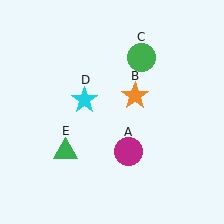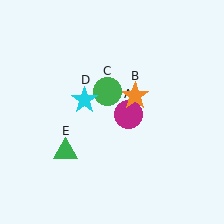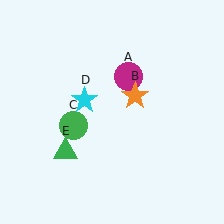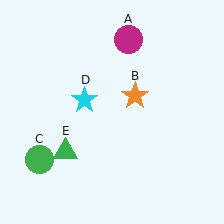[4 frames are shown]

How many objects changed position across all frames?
2 objects changed position: magenta circle (object A), green circle (object C).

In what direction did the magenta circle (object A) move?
The magenta circle (object A) moved up.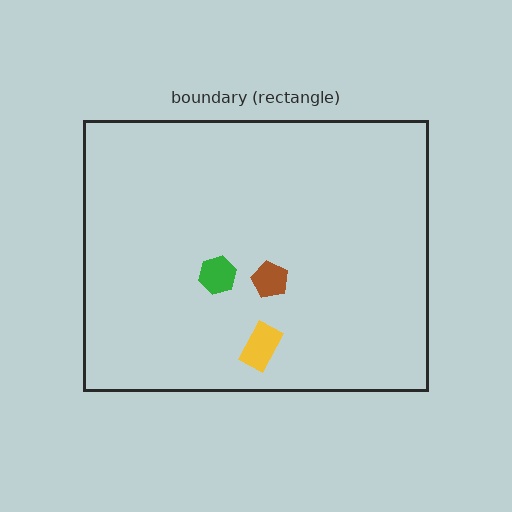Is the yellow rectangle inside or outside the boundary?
Inside.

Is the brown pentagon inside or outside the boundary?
Inside.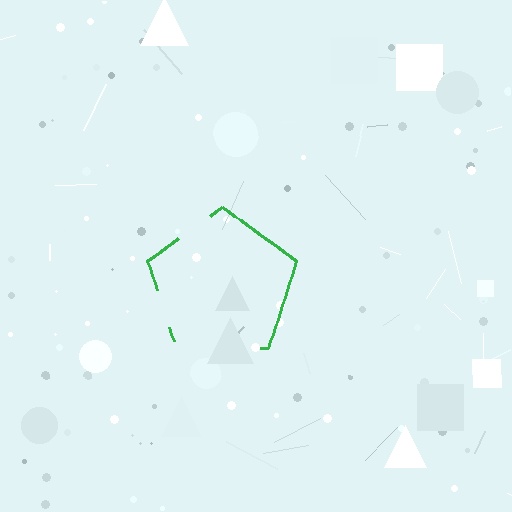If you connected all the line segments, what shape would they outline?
They would outline a pentagon.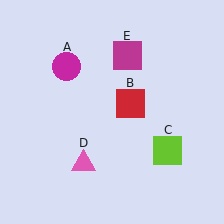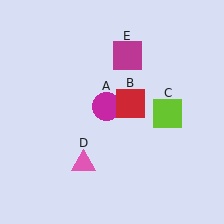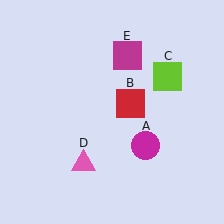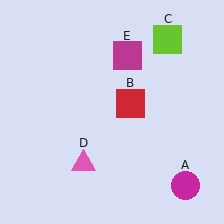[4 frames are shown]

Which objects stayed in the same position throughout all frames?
Red square (object B) and pink triangle (object D) and magenta square (object E) remained stationary.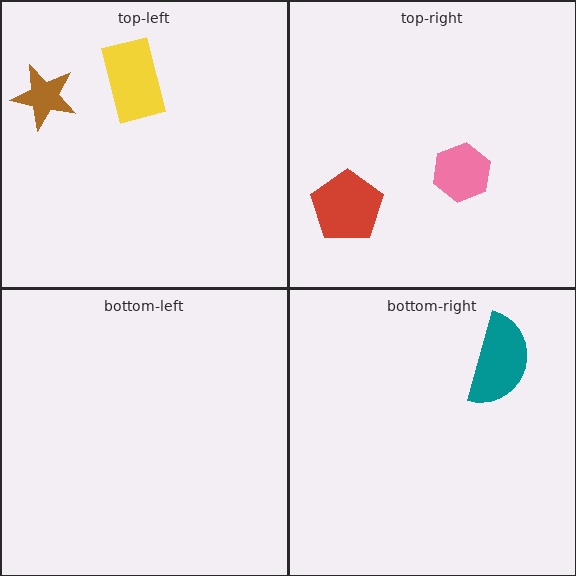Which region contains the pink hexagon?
The top-right region.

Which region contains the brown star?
The top-left region.